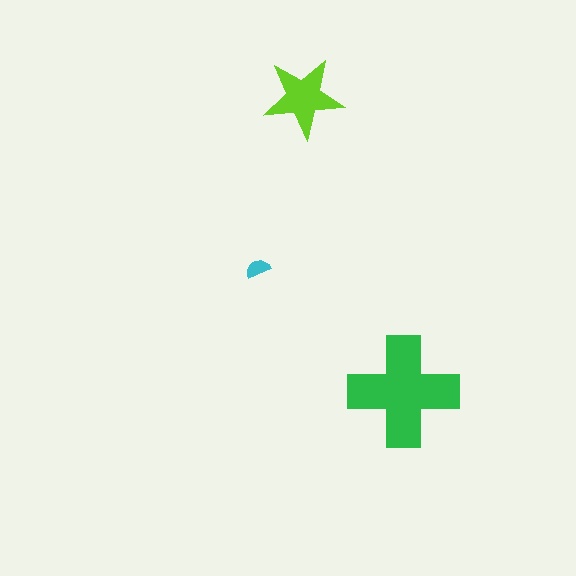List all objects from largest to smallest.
The green cross, the lime star, the cyan semicircle.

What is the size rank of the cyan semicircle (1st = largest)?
3rd.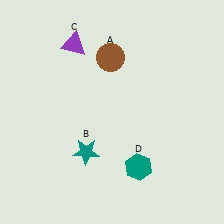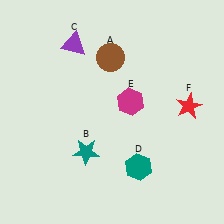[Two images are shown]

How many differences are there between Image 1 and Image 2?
There are 2 differences between the two images.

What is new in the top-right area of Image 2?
A red star (F) was added in the top-right area of Image 2.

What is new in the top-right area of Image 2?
A magenta hexagon (E) was added in the top-right area of Image 2.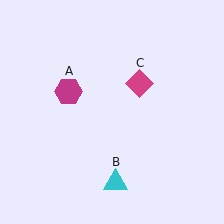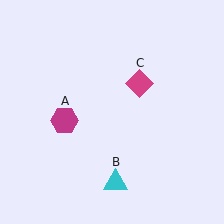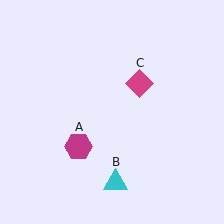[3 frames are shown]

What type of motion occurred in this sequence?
The magenta hexagon (object A) rotated counterclockwise around the center of the scene.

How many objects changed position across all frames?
1 object changed position: magenta hexagon (object A).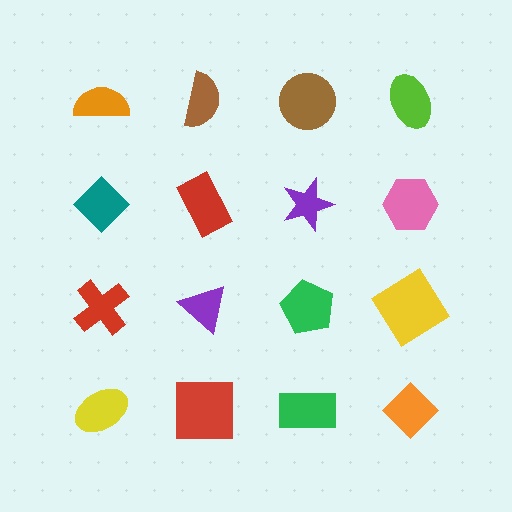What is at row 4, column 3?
A green rectangle.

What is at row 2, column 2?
A red rectangle.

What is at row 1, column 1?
An orange semicircle.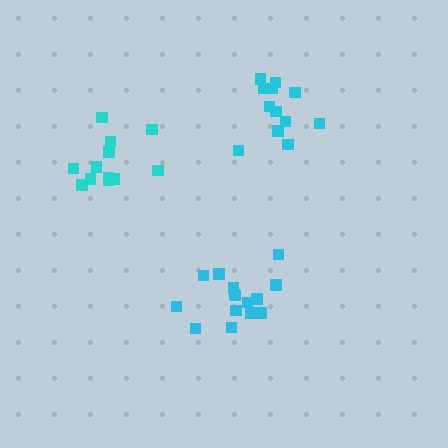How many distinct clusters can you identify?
There are 3 distinct clusters.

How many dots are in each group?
Group 1: 12 dots, Group 2: 15 dots, Group 3: 12 dots (39 total).